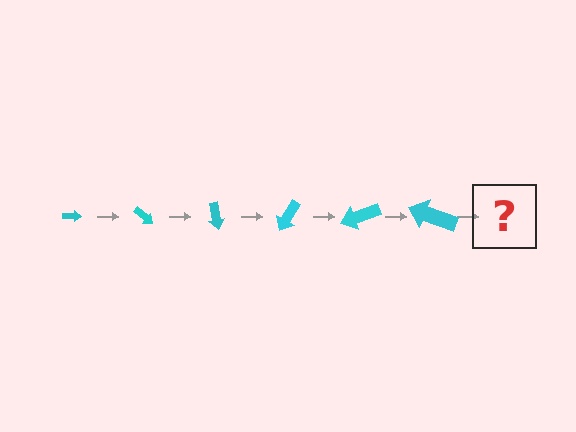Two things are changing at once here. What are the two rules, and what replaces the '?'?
The two rules are that the arrow grows larger each step and it rotates 40 degrees each step. The '?' should be an arrow, larger than the previous one and rotated 240 degrees from the start.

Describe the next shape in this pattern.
It should be an arrow, larger than the previous one and rotated 240 degrees from the start.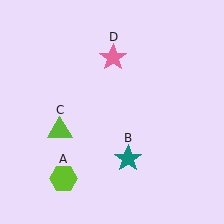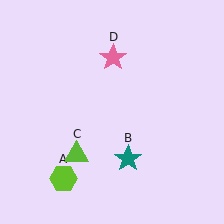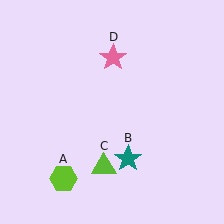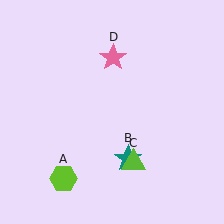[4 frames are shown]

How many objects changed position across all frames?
1 object changed position: lime triangle (object C).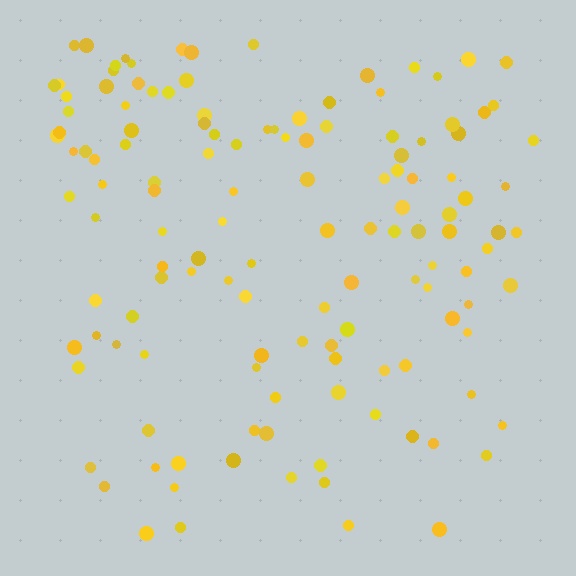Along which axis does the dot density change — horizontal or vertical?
Vertical.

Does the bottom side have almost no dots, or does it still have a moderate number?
Still a moderate number, just noticeably fewer than the top.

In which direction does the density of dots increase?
From bottom to top, with the top side densest.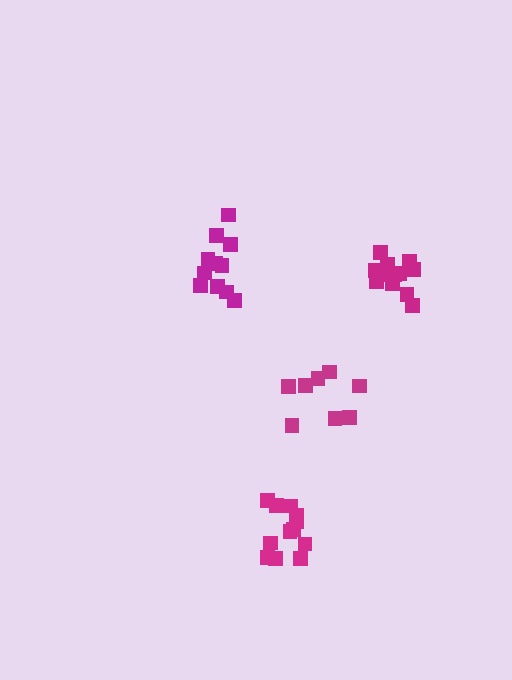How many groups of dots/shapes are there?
There are 4 groups.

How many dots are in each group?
Group 1: 11 dots, Group 2: 8 dots, Group 3: 12 dots, Group 4: 14 dots (45 total).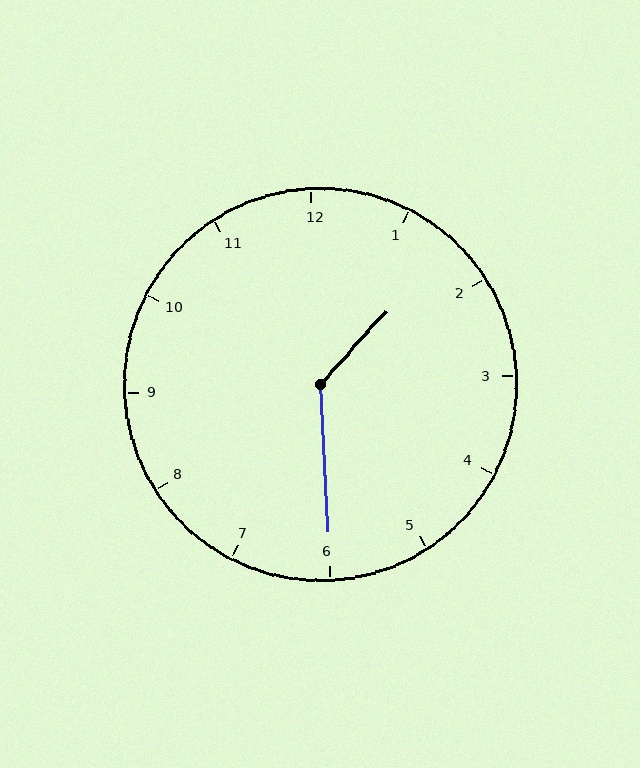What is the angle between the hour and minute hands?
Approximately 135 degrees.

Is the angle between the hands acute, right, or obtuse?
It is obtuse.